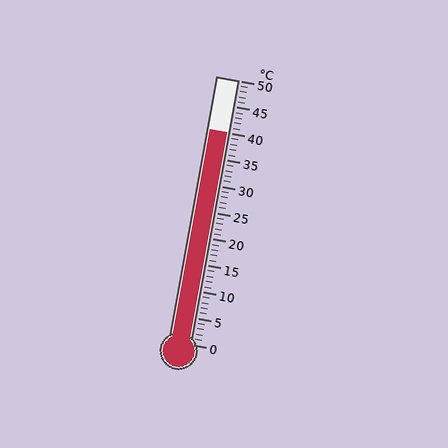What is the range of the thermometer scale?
The thermometer scale ranges from 0°C to 50°C.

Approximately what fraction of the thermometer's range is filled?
The thermometer is filled to approximately 80% of its range.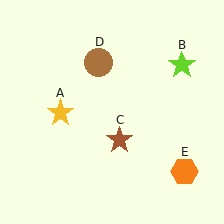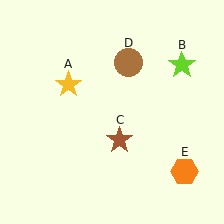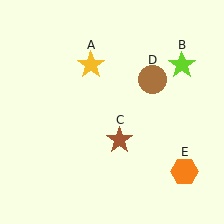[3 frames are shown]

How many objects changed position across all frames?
2 objects changed position: yellow star (object A), brown circle (object D).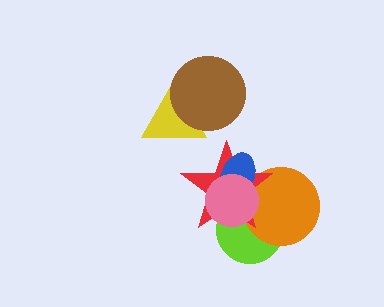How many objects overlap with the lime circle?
3 objects overlap with the lime circle.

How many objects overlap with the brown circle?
1 object overlaps with the brown circle.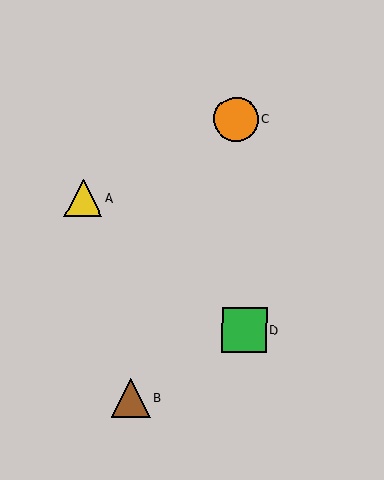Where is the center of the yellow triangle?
The center of the yellow triangle is at (83, 198).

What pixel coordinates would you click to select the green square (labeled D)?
Click at (244, 330) to select the green square D.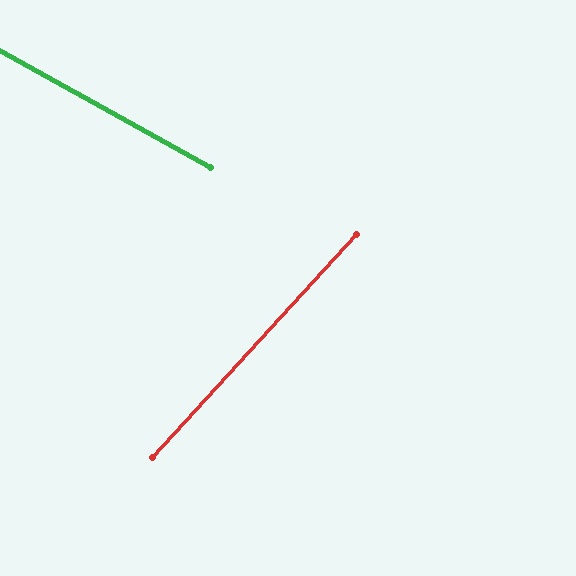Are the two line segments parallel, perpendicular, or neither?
Neither parallel nor perpendicular — they differ by about 77°.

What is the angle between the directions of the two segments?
Approximately 77 degrees.